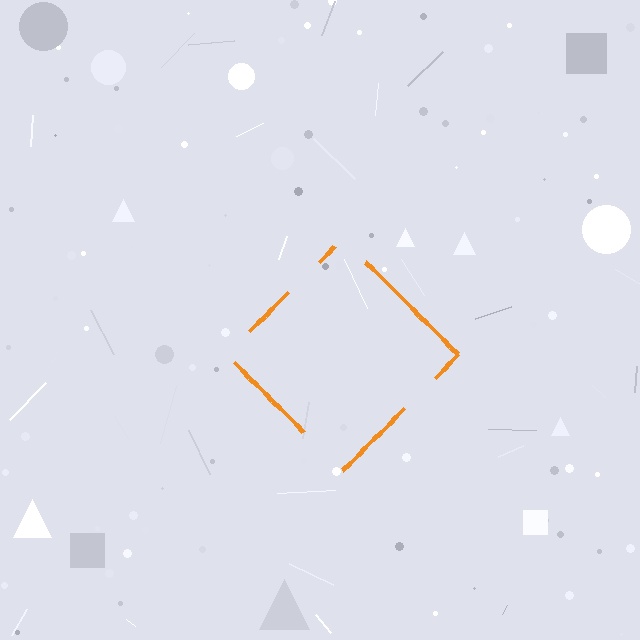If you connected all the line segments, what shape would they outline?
They would outline a diamond.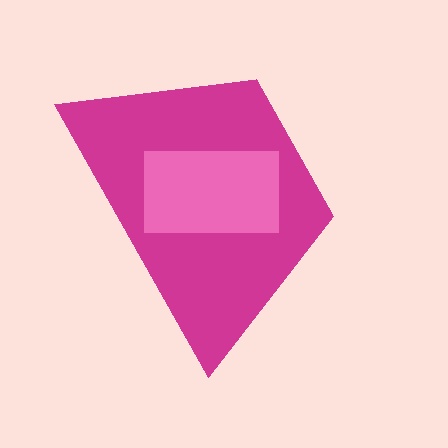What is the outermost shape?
The magenta trapezoid.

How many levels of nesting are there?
2.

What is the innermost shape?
The pink rectangle.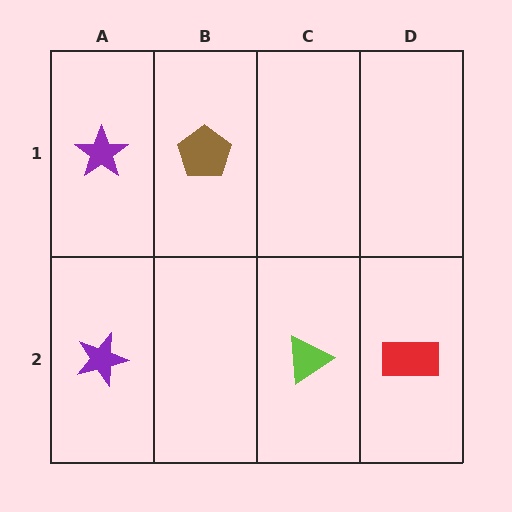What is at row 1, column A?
A purple star.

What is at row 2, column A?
A purple star.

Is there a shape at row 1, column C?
No, that cell is empty.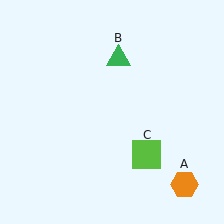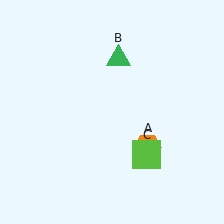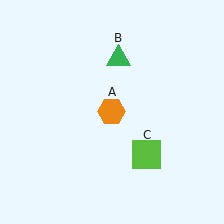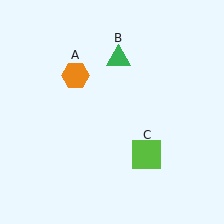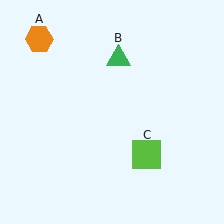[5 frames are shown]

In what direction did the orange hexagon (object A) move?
The orange hexagon (object A) moved up and to the left.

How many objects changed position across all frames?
1 object changed position: orange hexagon (object A).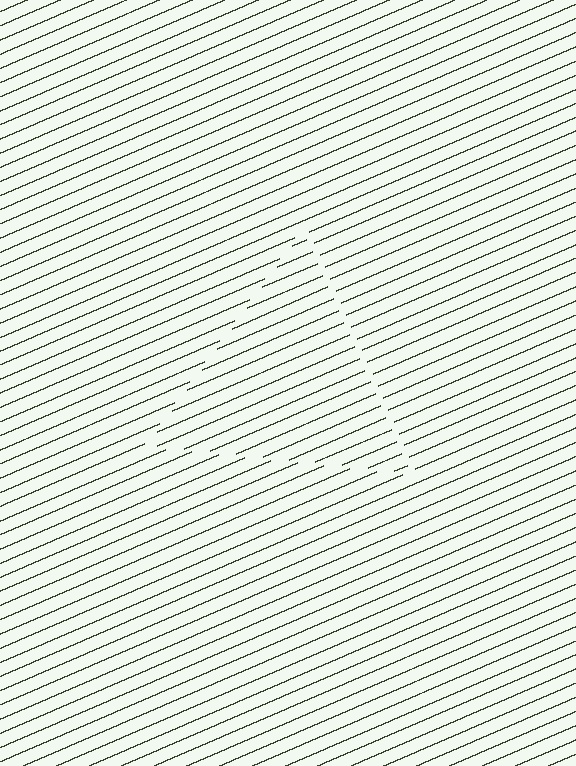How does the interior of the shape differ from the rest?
The interior of the shape contains the same grating, shifted by half a period — the contour is defined by the phase discontinuity where line-ends from the inner and outer gratings abut.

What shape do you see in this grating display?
An illusory triangle. The interior of the shape contains the same grating, shifted by half a period — the contour is defined by the phase discontinuity where line-ends from the inner and outer gratings abut.